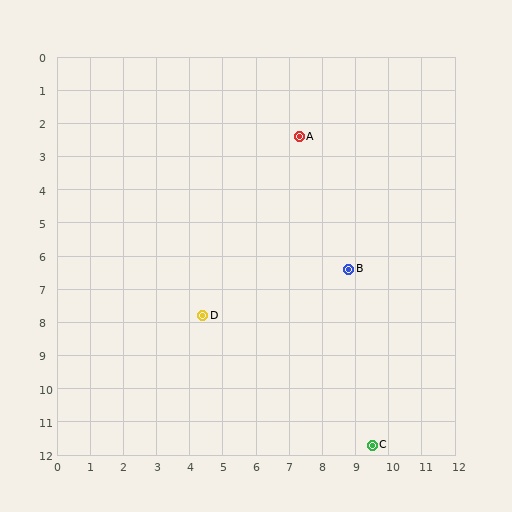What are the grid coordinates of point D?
Point D is at approximately (4.4, 7.8).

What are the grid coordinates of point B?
Point B is at approximately (8.8, 6.4).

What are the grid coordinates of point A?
Point A is at approximately (7.3, 2.4).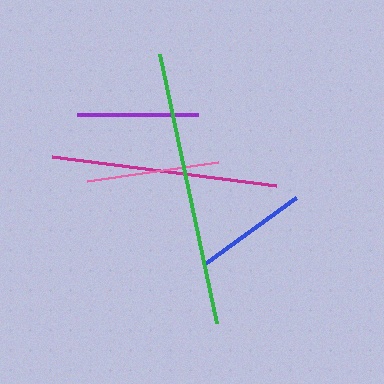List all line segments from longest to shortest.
From longest to shortest: green, magenta, pink, purple, blue.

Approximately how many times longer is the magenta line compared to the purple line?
The magenta line is approximately 1.9 times the length of the purple line.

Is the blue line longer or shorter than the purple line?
The purple line is longer than the blue line.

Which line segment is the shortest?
The blue line is the shortest at approximately 112 pixels.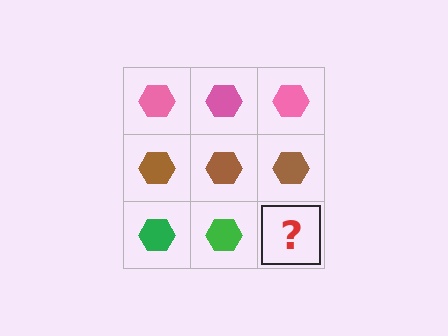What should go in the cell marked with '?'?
The missing cell should contain a green hexagon.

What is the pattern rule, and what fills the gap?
The rule is that each row has a consistent color. The gap should be filled with a green hexagon.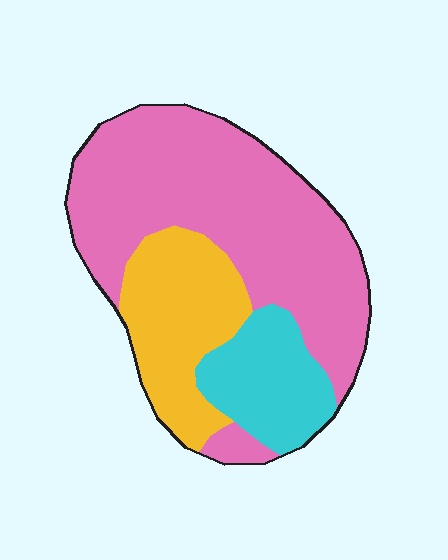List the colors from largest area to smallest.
From largest to smallest: pink, yellow, cyan.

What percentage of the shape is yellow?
Yellow takes up less than a quarter of the shape.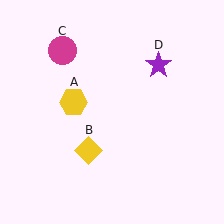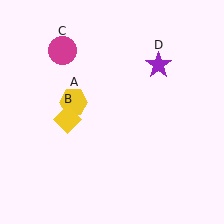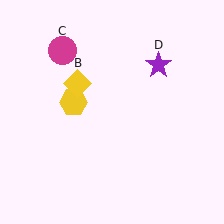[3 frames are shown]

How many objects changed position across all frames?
1 object changed position: yellow diamond (object B).